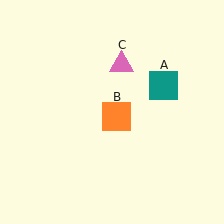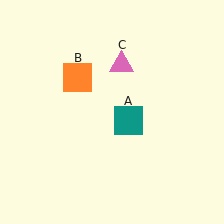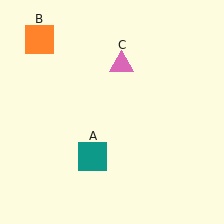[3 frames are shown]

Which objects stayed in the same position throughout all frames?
Pink triangle (object C) remained stationary.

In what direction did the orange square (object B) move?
The orange square (object B) moved up and to the left.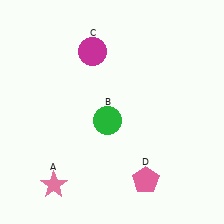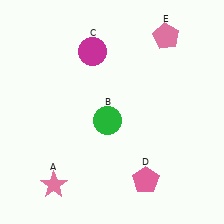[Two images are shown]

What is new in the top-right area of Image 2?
A pink pentagon (E) was added in the top-right area of Image 2.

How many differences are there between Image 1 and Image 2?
There is 1 difference between the two images.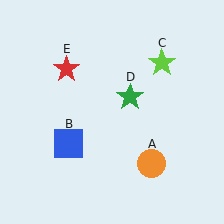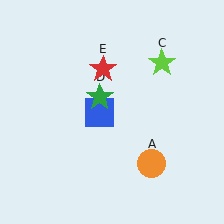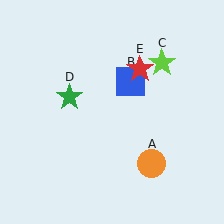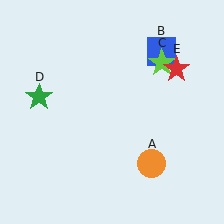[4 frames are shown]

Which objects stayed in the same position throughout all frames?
Orange circle (object A) and lime star (object C) remained stationary.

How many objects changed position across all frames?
3 objects changed position: blue square (object B), green star (object D), red star (object E).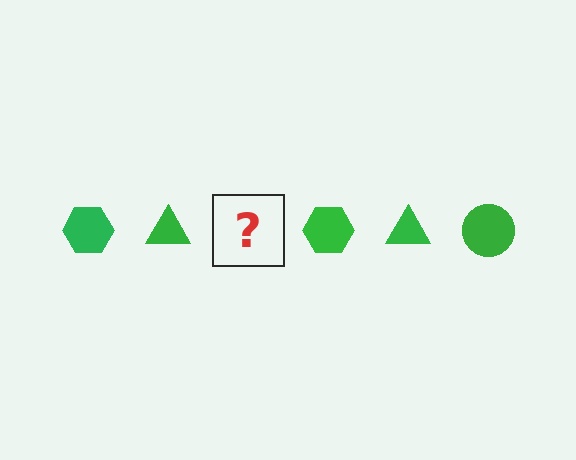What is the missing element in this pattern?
The missing element is a green circle.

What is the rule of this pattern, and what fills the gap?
The rule is that the pattern cycles through hexagon, triangle, circle shapes in green. The gap should be filled with a green circle.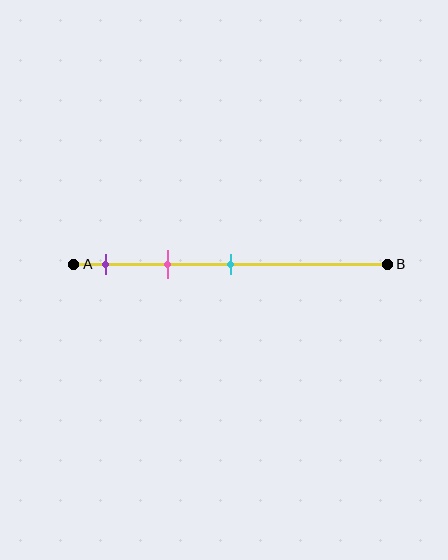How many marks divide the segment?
There are 3 marks dividing the segment.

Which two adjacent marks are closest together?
The purple and pink marks are the closest adjacent pair.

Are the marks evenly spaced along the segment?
Yes, the marks are approximately evenly spaced.